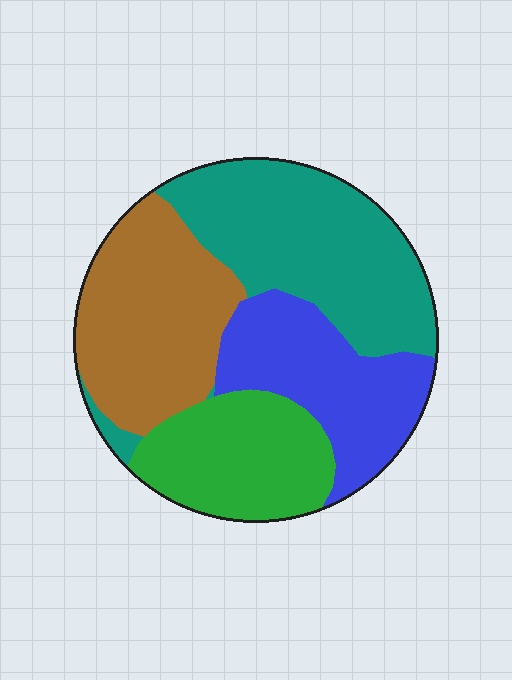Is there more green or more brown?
Brown.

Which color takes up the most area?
Teal, at roughly 30%.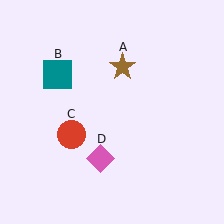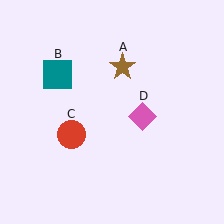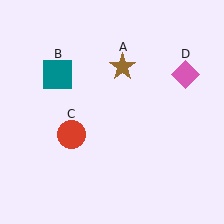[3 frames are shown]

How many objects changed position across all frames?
1 object changed position: pink diamond (object D).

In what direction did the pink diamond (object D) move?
The pink diamond (object D) moved up and to the right.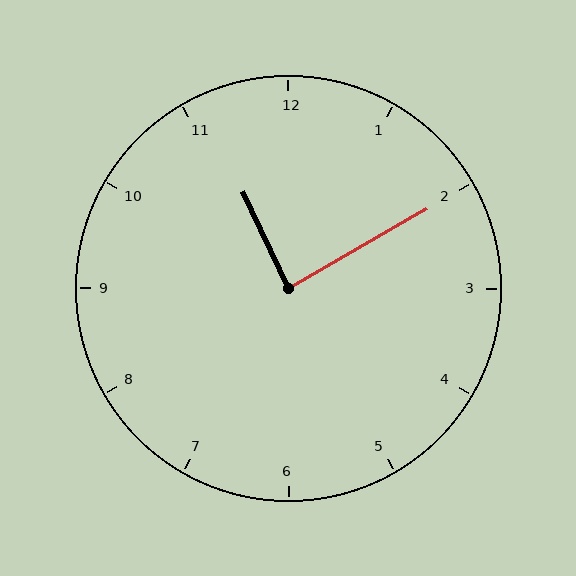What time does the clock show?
11:10.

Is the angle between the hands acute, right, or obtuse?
It is right.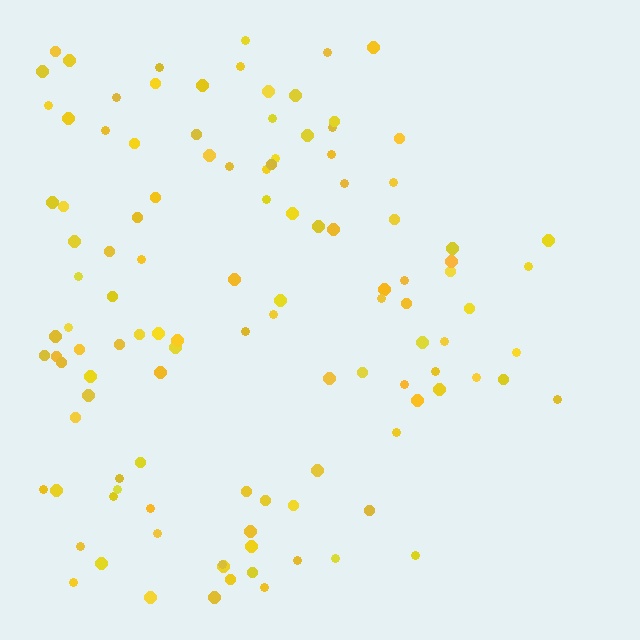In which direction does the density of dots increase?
From right to left, with the left side densest.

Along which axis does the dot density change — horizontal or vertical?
Horizontal.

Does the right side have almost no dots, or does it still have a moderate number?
Still a moderate number, just noticeably fewer than the left.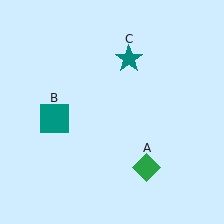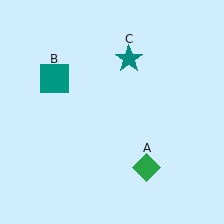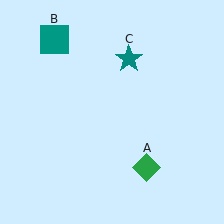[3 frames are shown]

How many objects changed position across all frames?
1 object changed position: teal square (object B).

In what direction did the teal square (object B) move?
The teal square (object B) moved up.